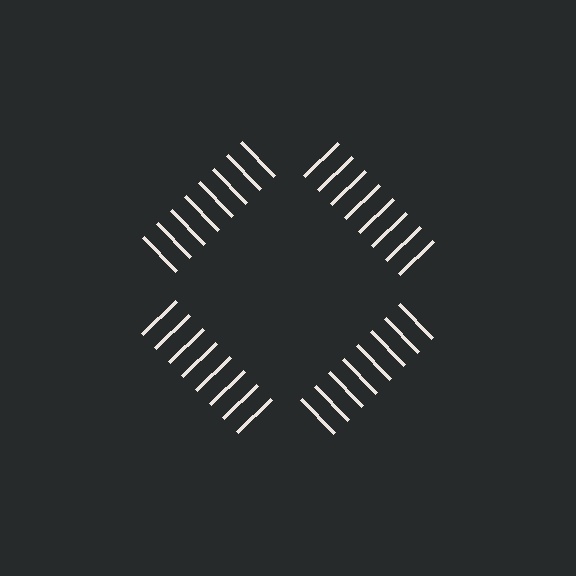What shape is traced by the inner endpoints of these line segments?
An illusory square — the line segments terminate on its edges but no continuous stroke is drawn.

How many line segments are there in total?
32 — 8 along each of the 4 edges.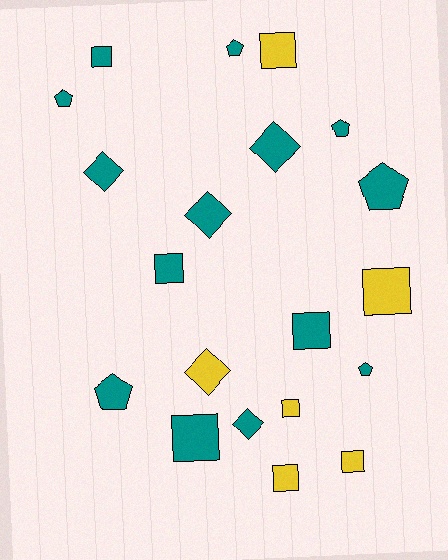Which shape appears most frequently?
Square, with 9 objects.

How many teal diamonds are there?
There are 4 teal diamonds.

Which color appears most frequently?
Teal, with 14 objects.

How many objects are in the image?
There are 20 objects.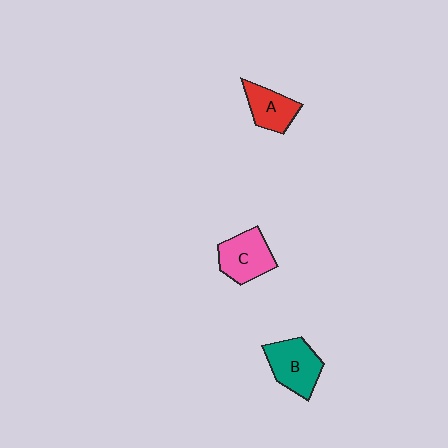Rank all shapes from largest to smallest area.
From largest to smallest: B (teal), C (pink), A (red).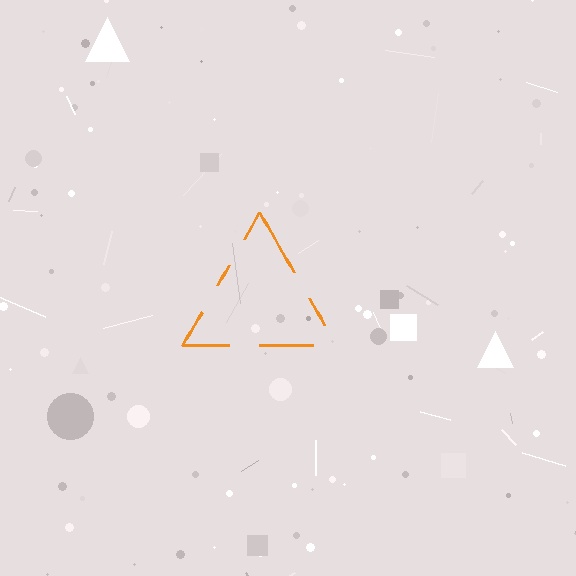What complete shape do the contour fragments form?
The contour fragments form a triangle.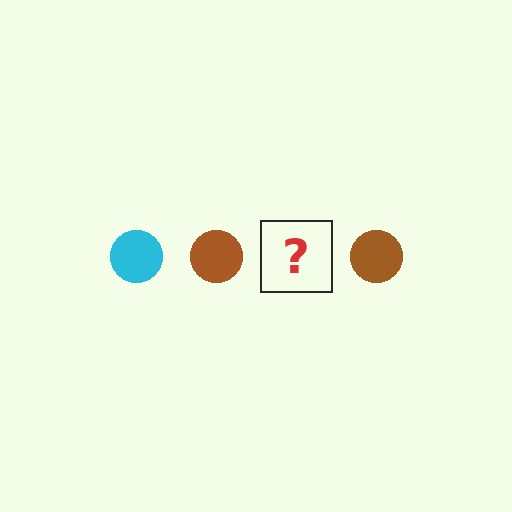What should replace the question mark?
The question mark should be replaced with a cyan circle.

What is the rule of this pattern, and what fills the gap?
The rule is that the pattern cycles through cyan, brown circles. The gap should be filled with a cyan circle.